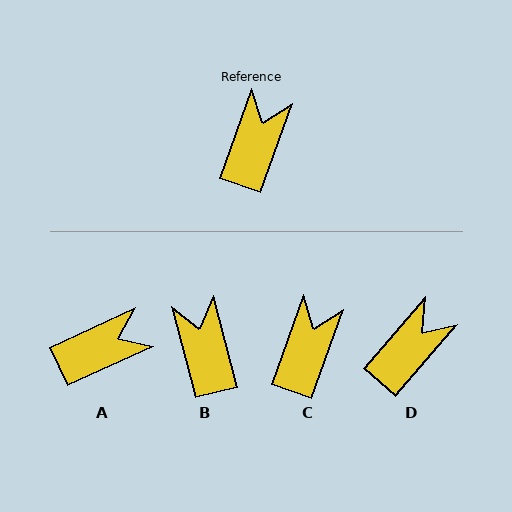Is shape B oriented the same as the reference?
No, it is off by about 34 degrees.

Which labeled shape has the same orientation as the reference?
C.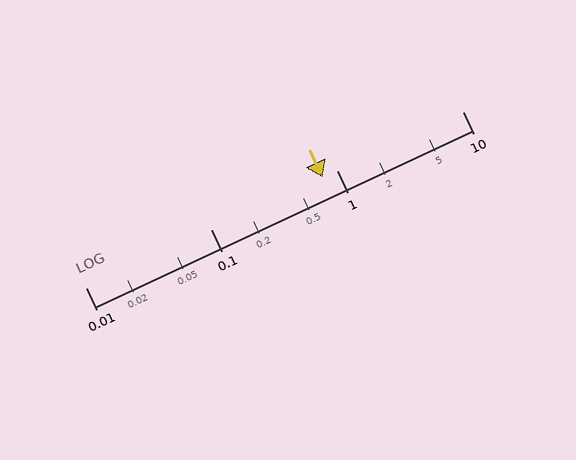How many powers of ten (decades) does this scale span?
The scale spans 3 decades, from 0.01 to 10.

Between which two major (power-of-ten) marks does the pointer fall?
The pointer is between 0.1 and 1.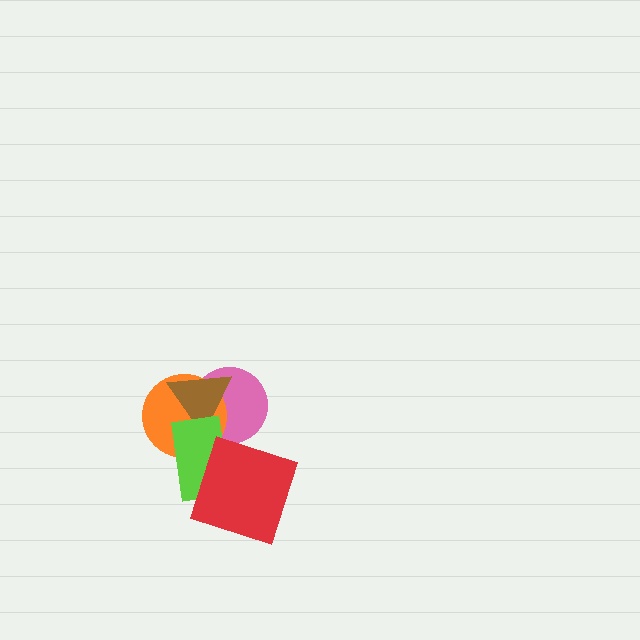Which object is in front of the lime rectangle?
The red square is in front of the lime rectangle.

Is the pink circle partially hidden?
Yes, it is partially covered by another shape.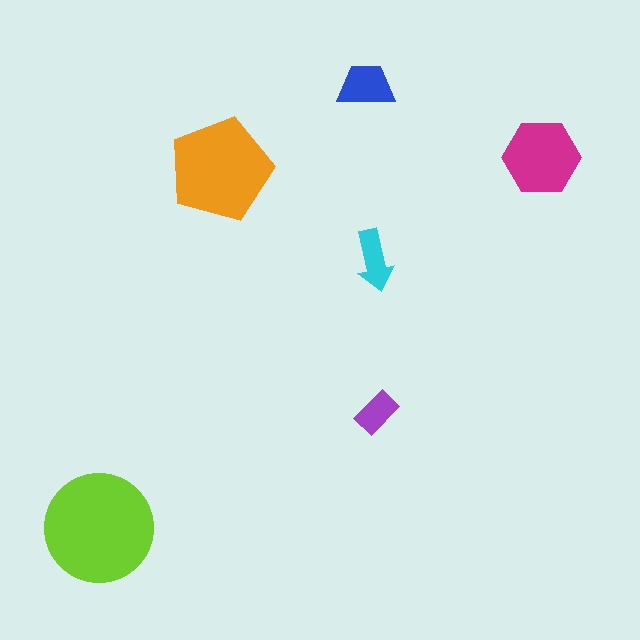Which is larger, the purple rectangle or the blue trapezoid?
The blue trapezoid.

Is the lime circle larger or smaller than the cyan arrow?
Larger.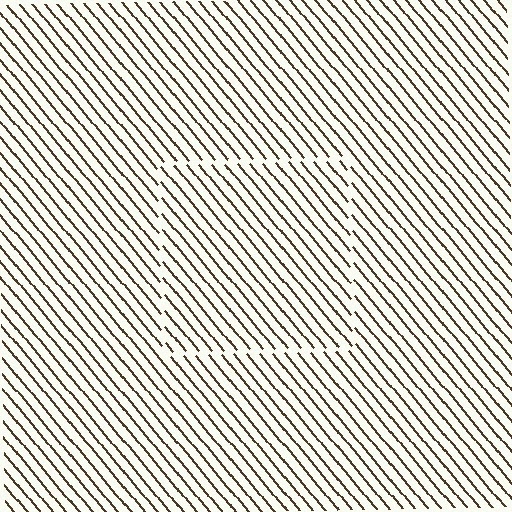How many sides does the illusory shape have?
4 sides — the line-ends trace a square.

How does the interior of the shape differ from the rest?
The interior of the shape contains the same grating, shifted by half a period — the contour is defined by the phase discontinuity where line-ends from the inner and outer gratings abut.